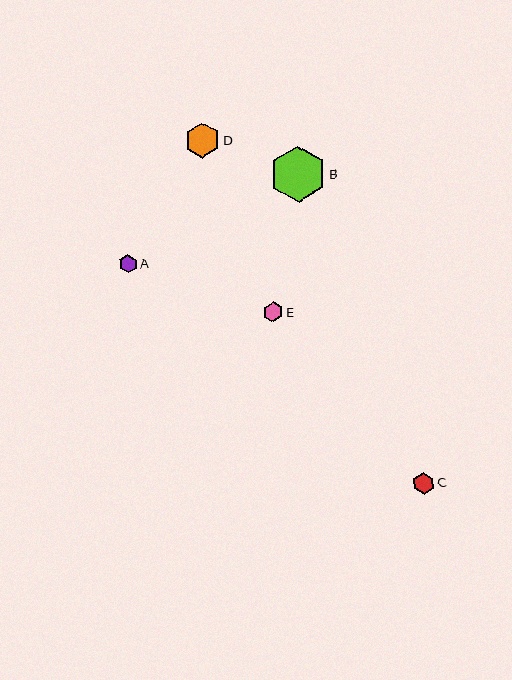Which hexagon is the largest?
Hexagon B is the largest with a size of approximately 56 pixels.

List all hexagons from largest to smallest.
From largest to smallest: B, D, C, E, A.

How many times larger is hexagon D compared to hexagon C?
Hexagon D is approximately 1.6 times the size of hexagon C.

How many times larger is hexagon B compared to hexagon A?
Hexagon B is approximately 3.1 times the size of hexagon A.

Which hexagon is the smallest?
Hexagon A is the smallest with a size of approximately 18 pixels.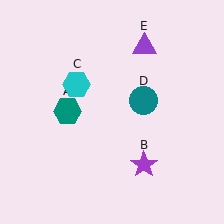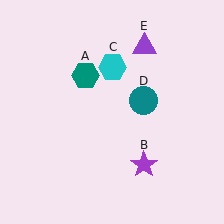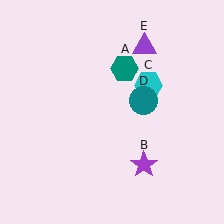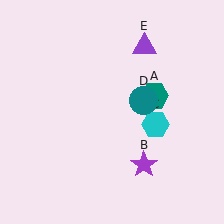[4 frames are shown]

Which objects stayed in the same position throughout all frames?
Purple star (object B) and teal circle (object D) and purple triangle (object E) remained stationary.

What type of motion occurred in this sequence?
The teal hexagon (object A), cyan hexagon (object C) rotated clockwise around the center of the scene.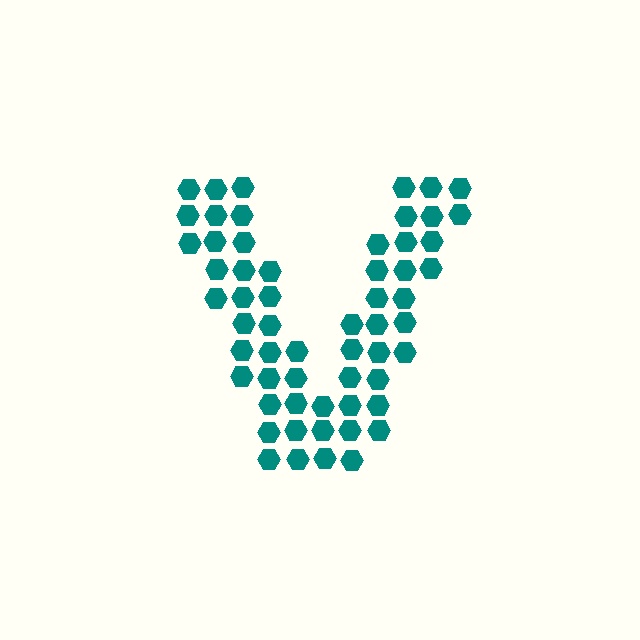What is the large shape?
The large shape is the letter V.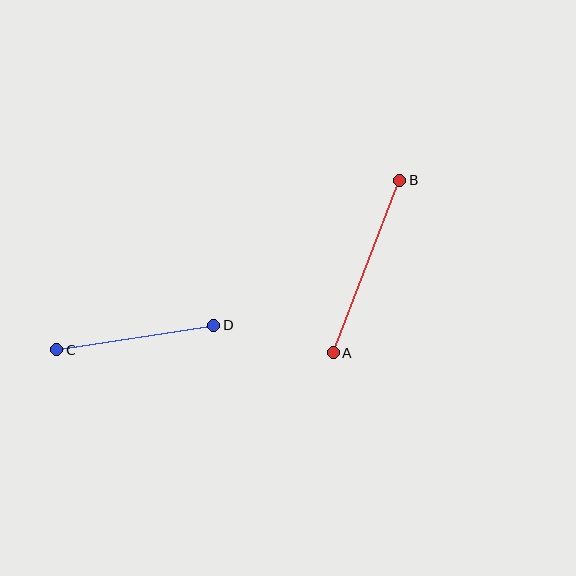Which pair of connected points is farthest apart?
Points A and B are farthest apart.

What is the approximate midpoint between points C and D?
The midpoint is at approximately (135, 337) pixels.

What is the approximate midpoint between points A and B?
The midpoint is at approximately (366, 266) pixels.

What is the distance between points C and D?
The distance is approximately 159 pixels.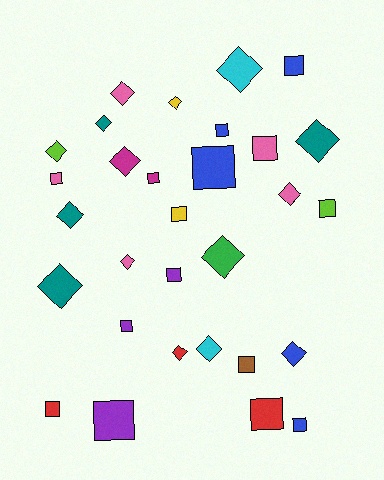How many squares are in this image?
There are 15 squares.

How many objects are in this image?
There are 30 objects.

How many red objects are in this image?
There are 3 red objects.